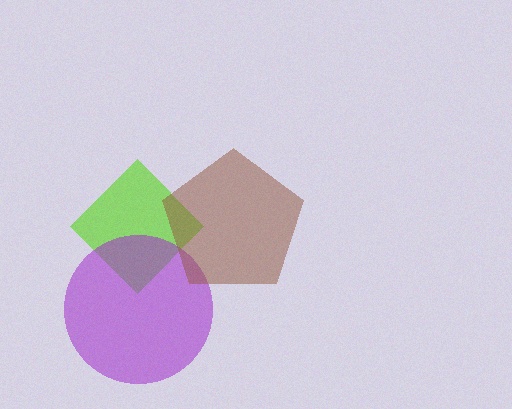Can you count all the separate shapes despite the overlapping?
Yes, there are 3 separate shapes.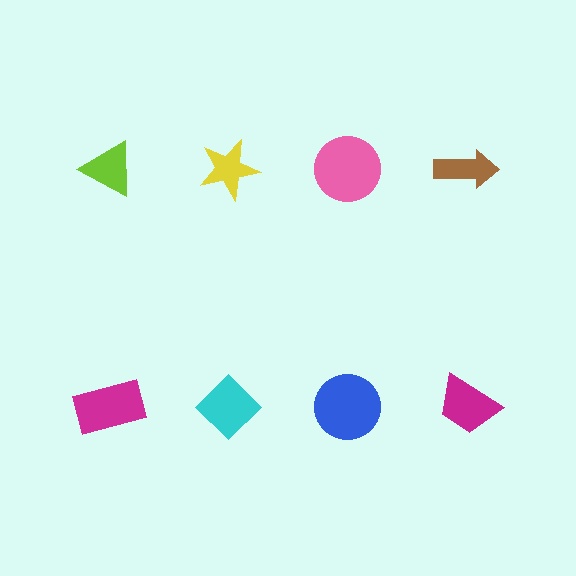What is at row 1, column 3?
A pink circle.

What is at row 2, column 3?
A blue circle.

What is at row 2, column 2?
A cyan diamond.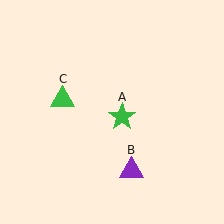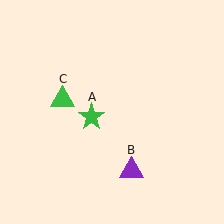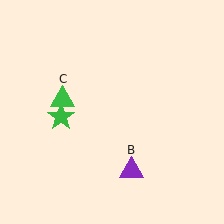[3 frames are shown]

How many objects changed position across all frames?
1 object changed position: green star (object A).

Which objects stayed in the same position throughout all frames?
Purple triangle (object B) and green triangle (object C) remained stationary.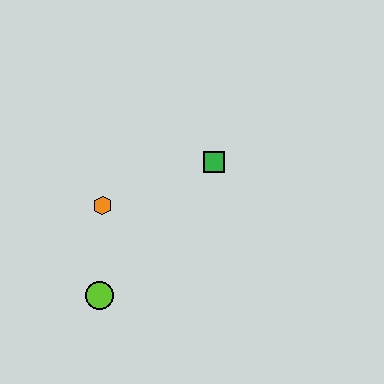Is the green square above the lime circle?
Yes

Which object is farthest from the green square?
The lime circle is farthest from the green square.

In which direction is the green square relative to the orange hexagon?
The green square is to the right of the orange hexagon.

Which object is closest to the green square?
The orange hexagon is closest to the green square.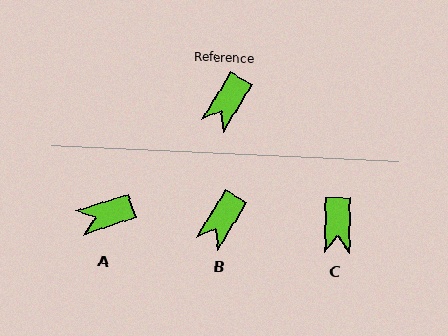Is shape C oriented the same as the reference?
No, it is off by about 30 degrees.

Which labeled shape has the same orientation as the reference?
B.